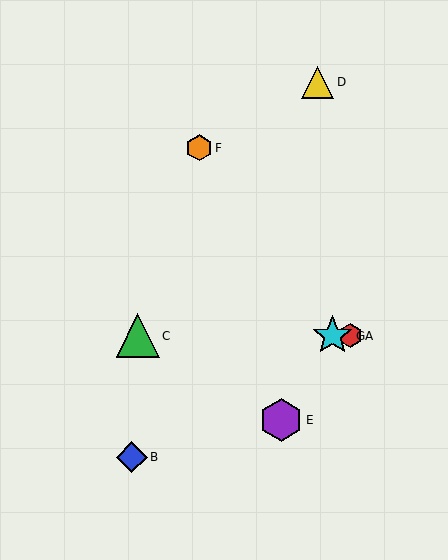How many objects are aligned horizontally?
3 objects (A, C, G) are aligned horizontally.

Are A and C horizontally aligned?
Yes, both are at y≈336.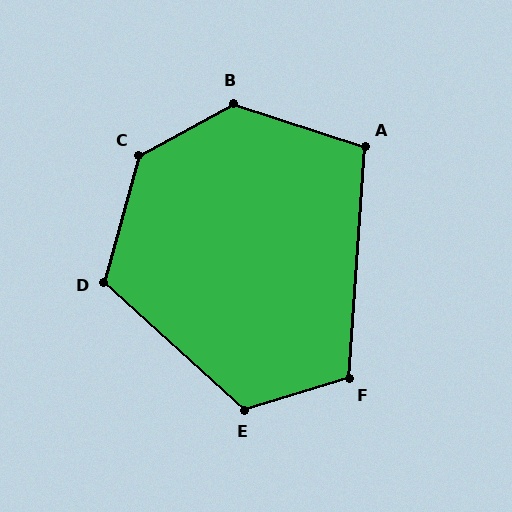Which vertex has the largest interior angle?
C, at approximately 134 degrees.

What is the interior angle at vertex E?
Approximately 121 degrees (obtuse).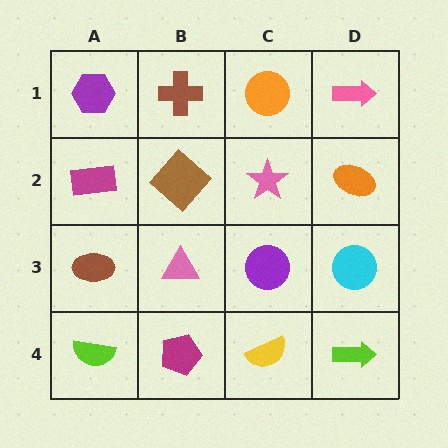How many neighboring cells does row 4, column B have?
3.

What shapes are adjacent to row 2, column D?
A pink arrow (row 1, column D), a cyan circle (row 3, column D), a pink star (row 2, column C).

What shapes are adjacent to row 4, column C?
A purple circle (row 3, column C), a magenta pentagon (row 4, column B), a lime arrow (row 4, column D).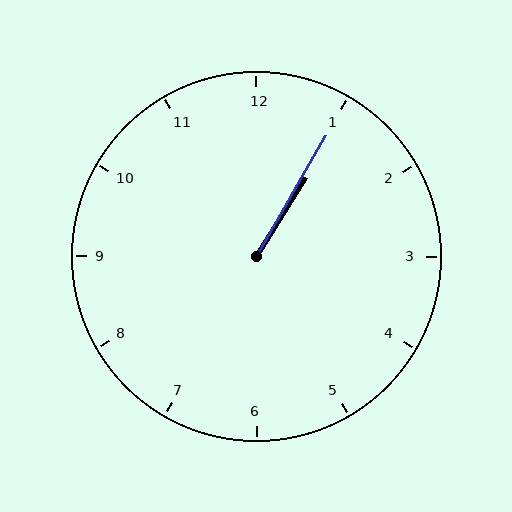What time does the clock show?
1:05.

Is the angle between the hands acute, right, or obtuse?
It is acute.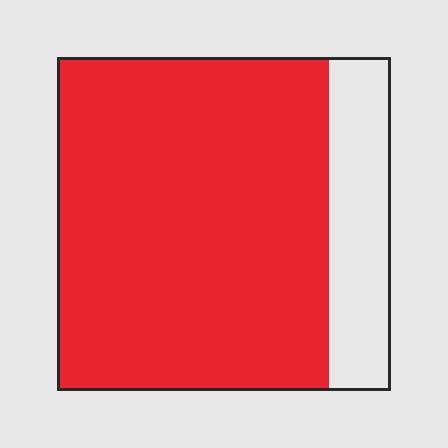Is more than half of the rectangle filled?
Yes.